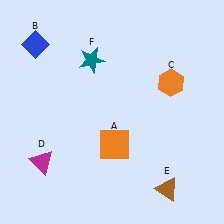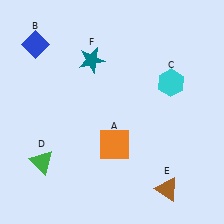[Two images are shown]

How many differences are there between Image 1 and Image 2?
There are 2 differences between the two images.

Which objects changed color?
C changed from orange to cyan. D changed from magenta to green.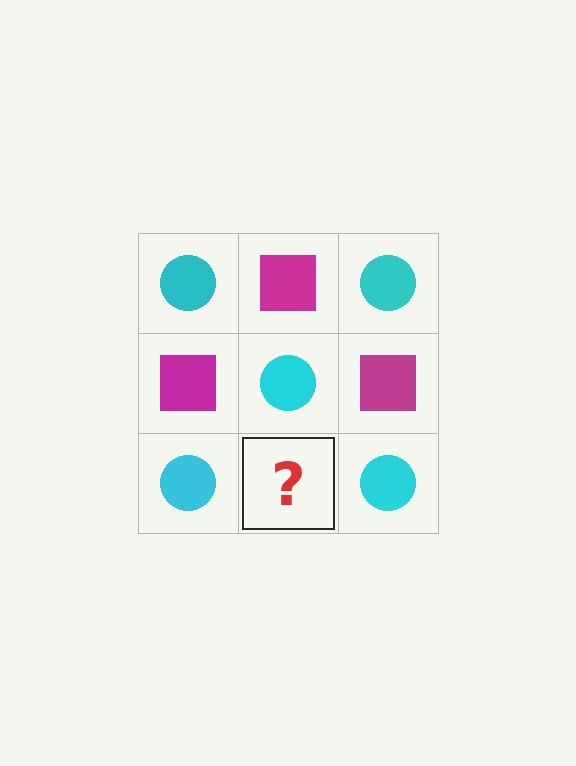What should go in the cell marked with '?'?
The missing cell should contain a magenta square.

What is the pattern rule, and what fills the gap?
The rule is that it alternates cyan circle and magenta square in a checkerboard pattern. The gap should be filled with a magenta square.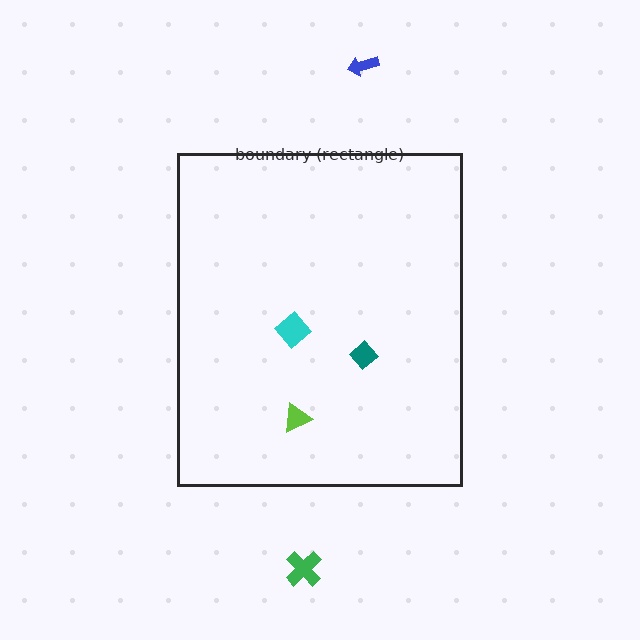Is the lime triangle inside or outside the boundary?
Inside.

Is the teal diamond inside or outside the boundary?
Inside.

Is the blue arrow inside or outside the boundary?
Outside.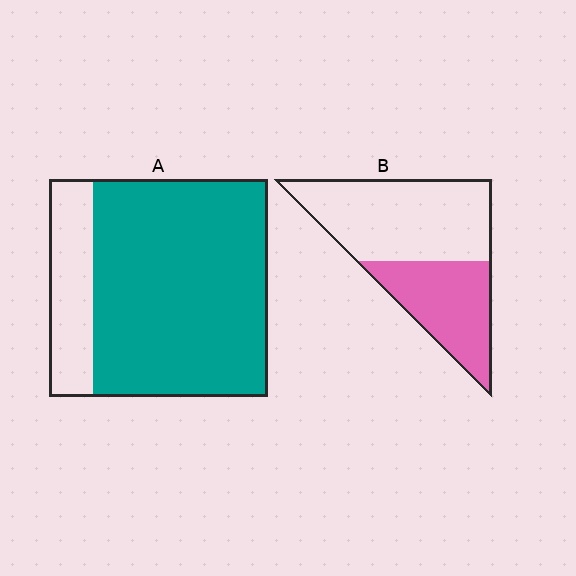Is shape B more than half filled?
No.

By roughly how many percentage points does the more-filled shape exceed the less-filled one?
By roughly 40 percentage points (A over B).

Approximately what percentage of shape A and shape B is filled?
A is approximately 80% and B is approximately 40%.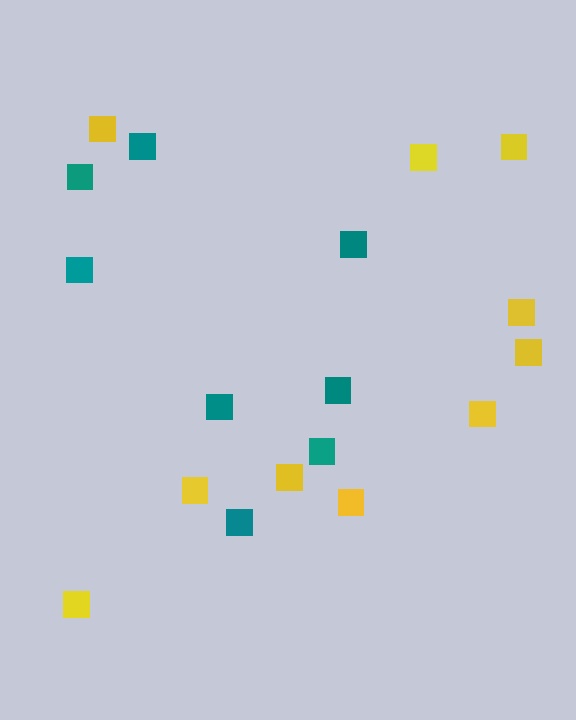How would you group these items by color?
There are 2 groups: one group of yellow squares (10) and one group of teal squares (8).